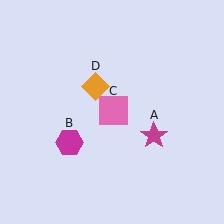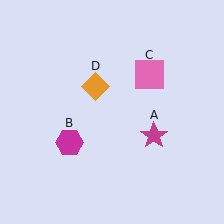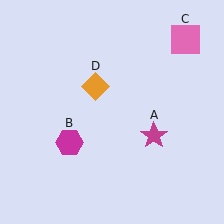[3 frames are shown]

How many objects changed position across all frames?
1 object changed position: pink square (object C).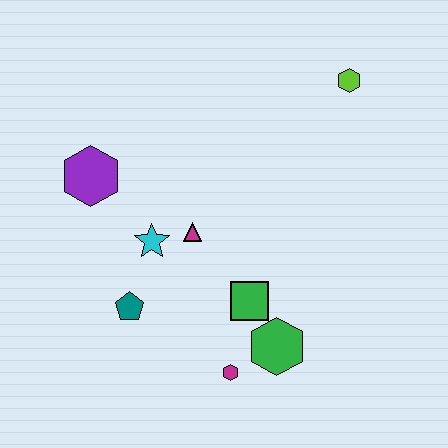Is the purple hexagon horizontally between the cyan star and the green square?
No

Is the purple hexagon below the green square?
No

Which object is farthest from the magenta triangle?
The lime hexagon is farthest from the magenta triangle.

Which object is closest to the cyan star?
The magenta triangle is closest to the cyan star.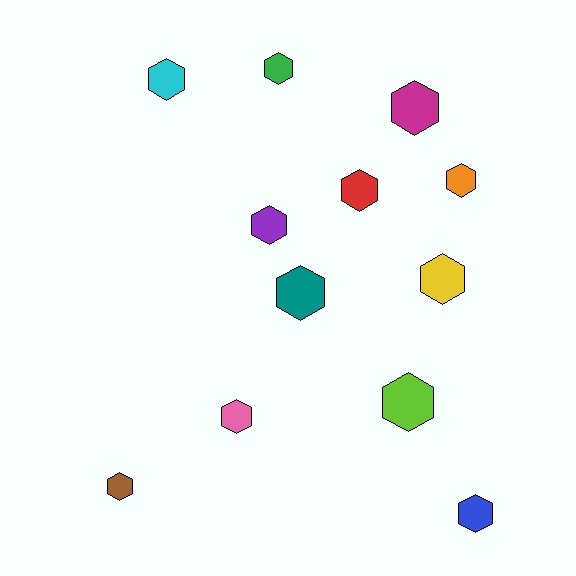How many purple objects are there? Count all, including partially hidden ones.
There is 1 purple object.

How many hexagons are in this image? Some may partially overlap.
There are 12 hexagons.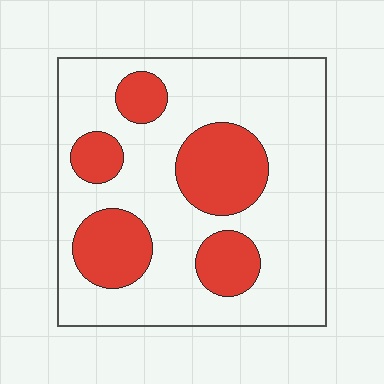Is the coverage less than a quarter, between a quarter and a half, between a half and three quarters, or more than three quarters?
Between a quarter and a half.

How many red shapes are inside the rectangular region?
5.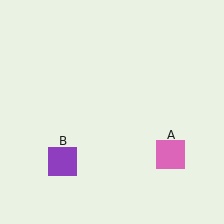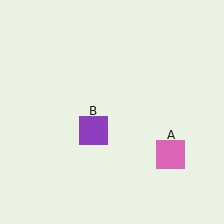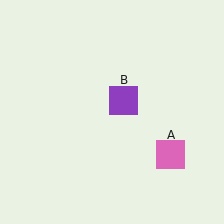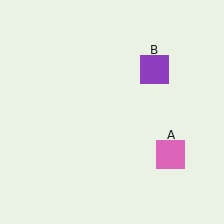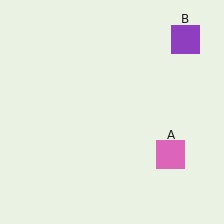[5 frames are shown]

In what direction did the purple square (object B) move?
The purple square (object B) moved up and to the right.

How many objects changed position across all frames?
1 object changed position: purple square (object B).